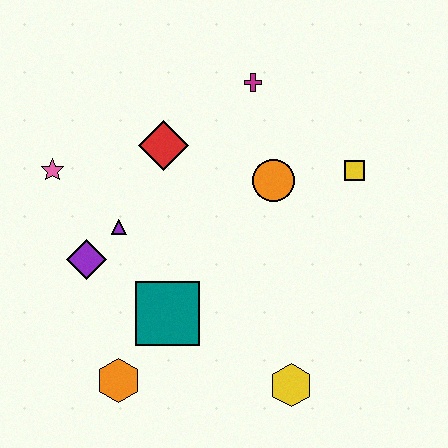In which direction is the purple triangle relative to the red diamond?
The purple triangle is below the red diamond.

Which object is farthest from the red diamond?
The yellow hexagon is farthest from the red diamond.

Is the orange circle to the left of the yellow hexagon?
Yes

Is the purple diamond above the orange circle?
No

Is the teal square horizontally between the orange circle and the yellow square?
No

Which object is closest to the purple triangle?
The purple diamond is closest to the purple triangle.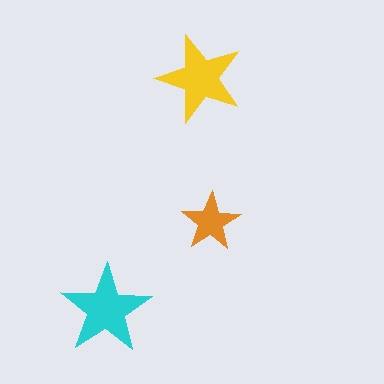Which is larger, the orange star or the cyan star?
The cyan one.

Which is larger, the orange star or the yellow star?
The yellow one.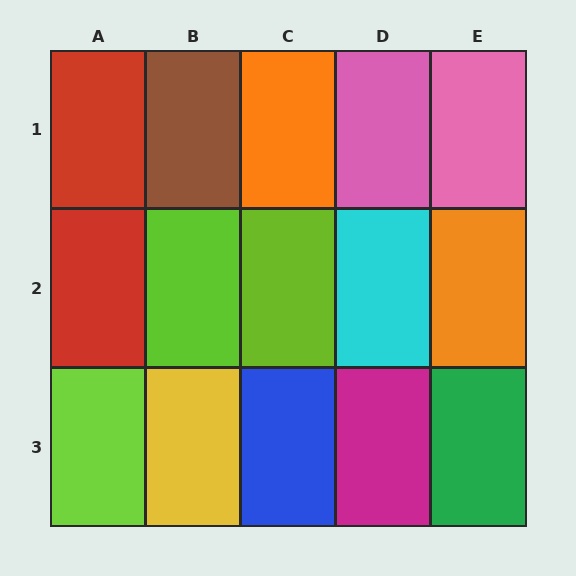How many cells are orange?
2 cells are orange.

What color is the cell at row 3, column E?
Green.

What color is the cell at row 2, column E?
Orange.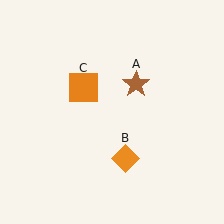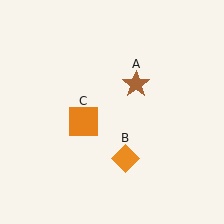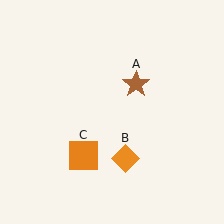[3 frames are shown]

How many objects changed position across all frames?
1 object changed position: orange square (object C).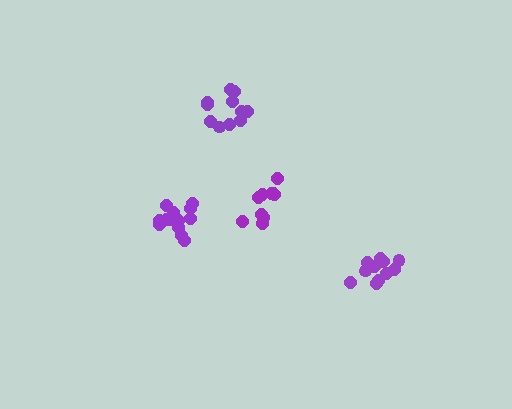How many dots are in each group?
Group 1: 11 dots, Group 2: 13 dots, Group 3: 12 dots, Group 4: 10 dots (46 total).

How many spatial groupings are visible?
There are 4 spatial groupings.